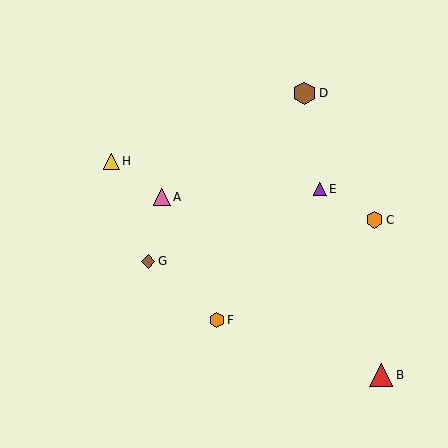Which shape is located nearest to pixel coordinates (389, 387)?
The red triangle (labeled B) at (381, 375) is nearest to that location.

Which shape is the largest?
The red triangle (labeled B) is the largest.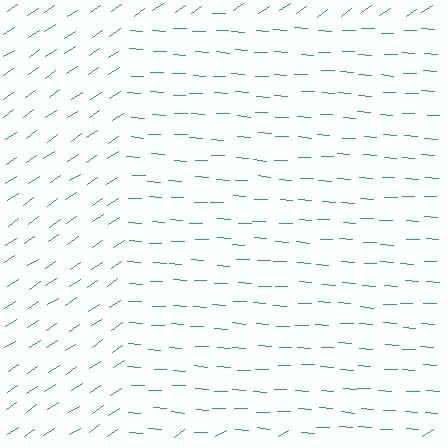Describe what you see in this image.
The image is filled with small green line segments. A rectangle region in the image has lines oriented differently from the surrounding lines, creating a visible texture boundary.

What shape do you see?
I see a rectangle.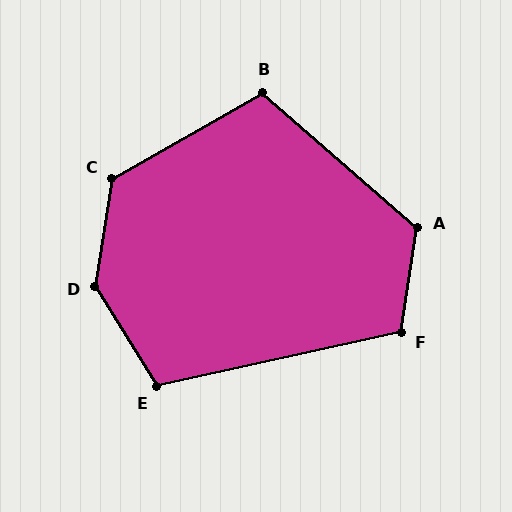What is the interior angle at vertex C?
Approximately 129 degrees (obtuse).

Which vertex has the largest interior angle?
D, at approximately 140 degrees.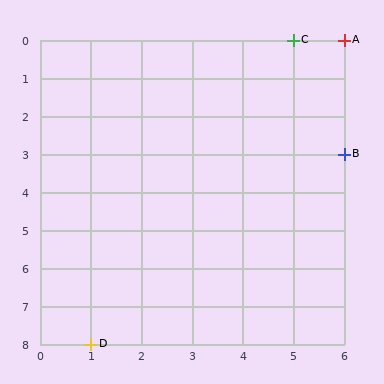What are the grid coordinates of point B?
Point B is at grid coordinates (6, 3).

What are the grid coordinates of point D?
Point D is at grid coordinates (1, 8).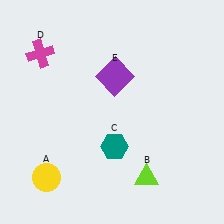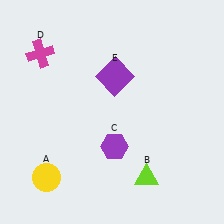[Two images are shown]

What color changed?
The hexagon (C) changed from teal in Image 1 to purple in Image 2.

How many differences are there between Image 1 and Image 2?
There is 1 difference between the two images.